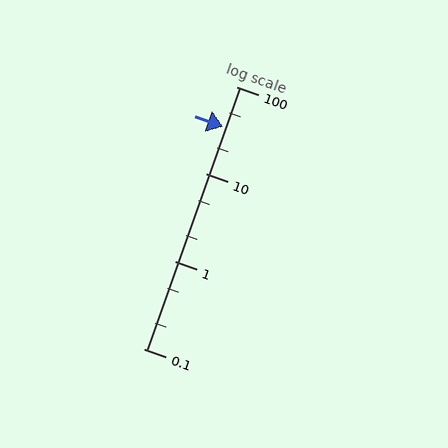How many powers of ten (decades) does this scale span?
The scale spans 3 decades, from 0.1 to 100.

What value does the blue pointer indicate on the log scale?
The pointer indicates approximately 35.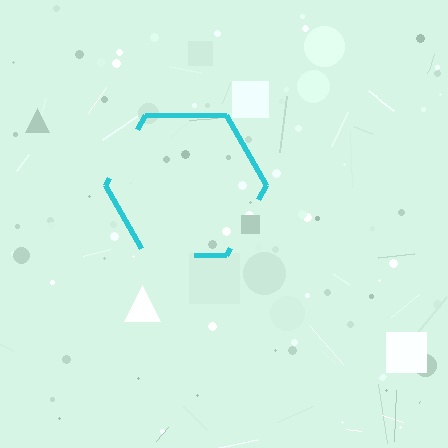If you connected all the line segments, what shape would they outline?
They would outline a hexagon.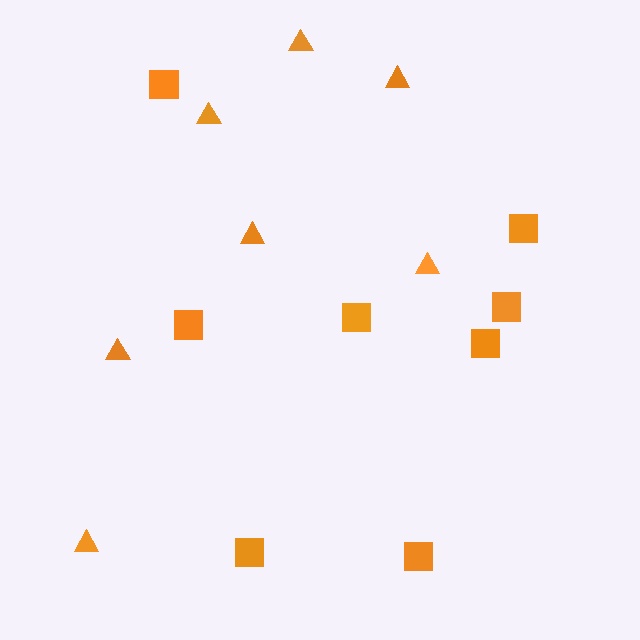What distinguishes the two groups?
There are 2 groups: one group of triangles (7) and one group of squares (8).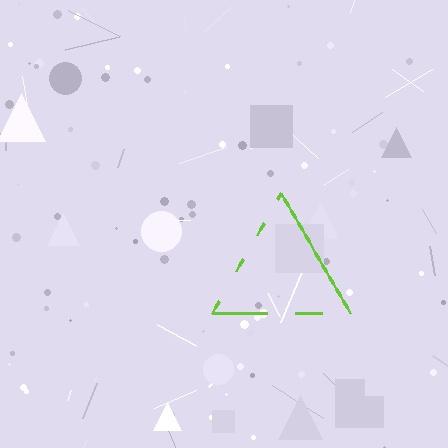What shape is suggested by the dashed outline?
The dashed outline suggests a triangle.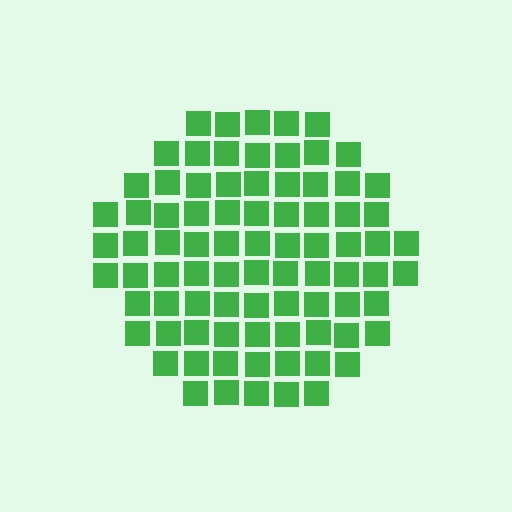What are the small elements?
The small elements are squares.